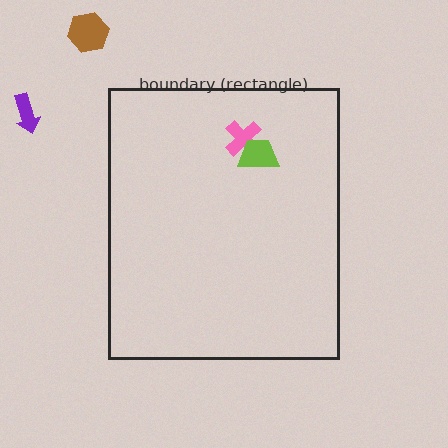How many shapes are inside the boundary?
2 inside, 2 outside.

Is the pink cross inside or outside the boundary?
Inside.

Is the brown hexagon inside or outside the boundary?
Outside.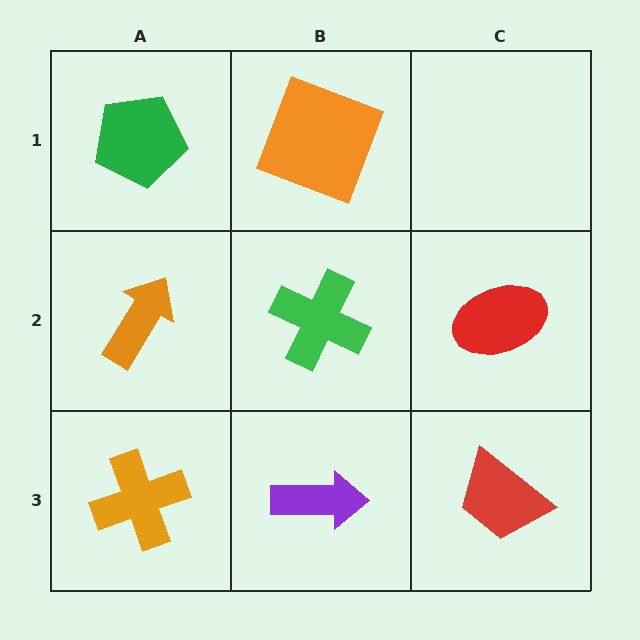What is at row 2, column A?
An orange arrow.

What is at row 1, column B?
An orange square.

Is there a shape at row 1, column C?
No, that cell is empty.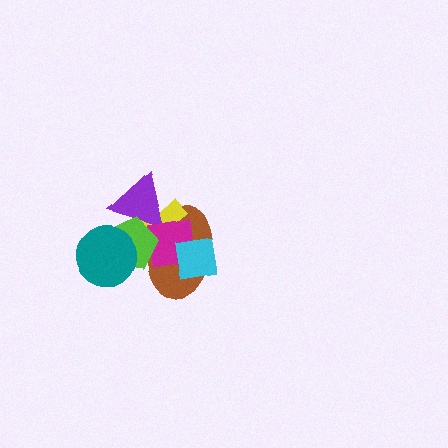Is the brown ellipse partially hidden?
Yes, it is partially covered by another shape.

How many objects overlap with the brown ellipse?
5 objects overlap with the brown ellipse.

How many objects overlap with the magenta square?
5 objects overlap with the magenta square.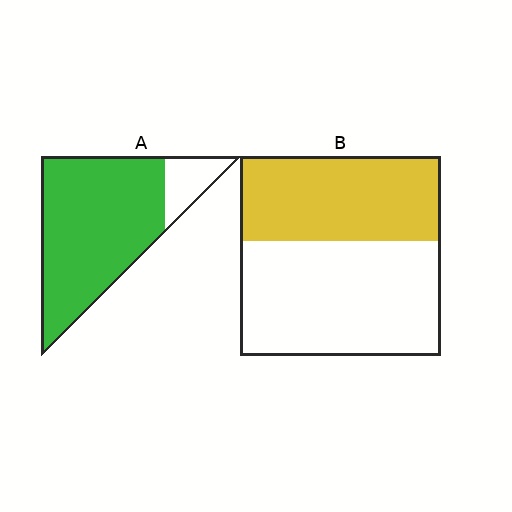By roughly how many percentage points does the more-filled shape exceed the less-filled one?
By roughly 45 percentage points (A over B).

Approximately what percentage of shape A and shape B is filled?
A is approximately 85% and B is approximately 40%.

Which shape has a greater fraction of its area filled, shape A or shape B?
Shape A.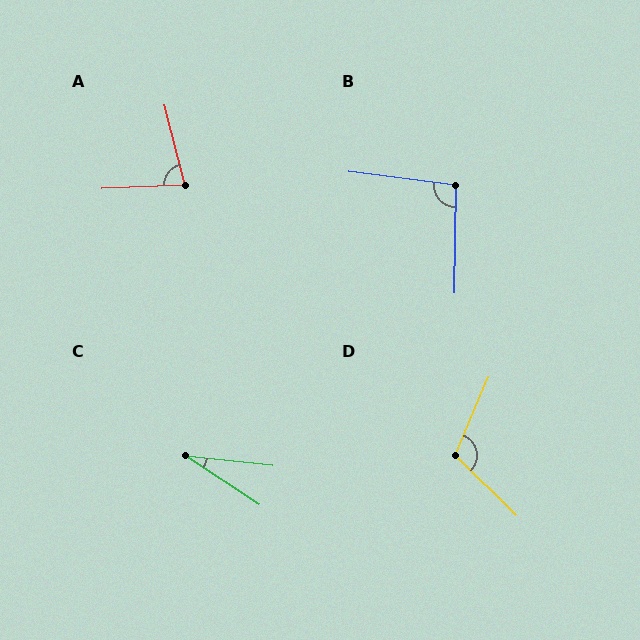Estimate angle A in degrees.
Approximately 78 degrees.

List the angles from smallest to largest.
C (27°), A (78°), B (96°), D (112°).